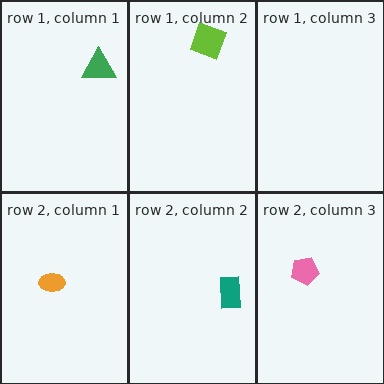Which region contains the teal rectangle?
The row 2, column 2 region.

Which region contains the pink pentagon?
The row 2, column 3 region.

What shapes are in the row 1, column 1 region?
The green triangle.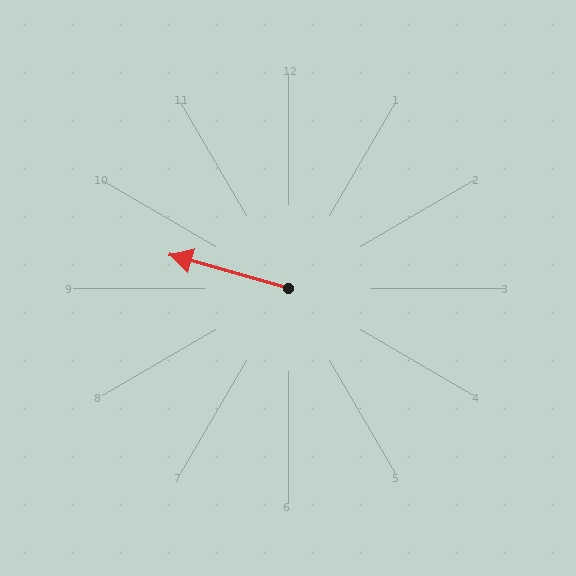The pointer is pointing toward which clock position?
Roughly 10 o'clock.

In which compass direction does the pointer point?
West.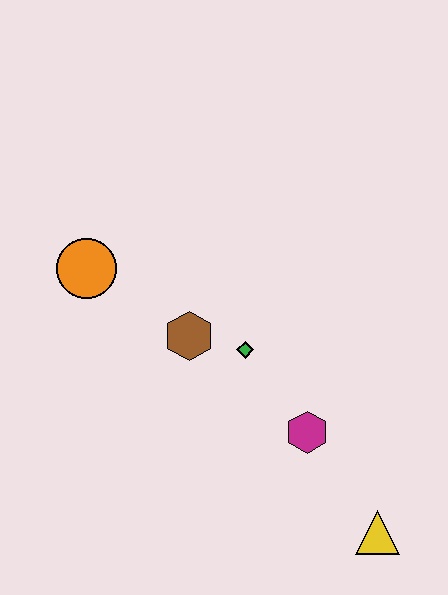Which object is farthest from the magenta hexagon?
The orange circle is farthest from the magenta hexagon.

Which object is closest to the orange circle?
The brown hexagon is closest to the orange circle.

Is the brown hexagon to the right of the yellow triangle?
No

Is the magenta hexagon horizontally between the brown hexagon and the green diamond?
No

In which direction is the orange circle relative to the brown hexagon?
The orange circle is to the left of the brown hexagon.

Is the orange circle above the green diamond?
Yes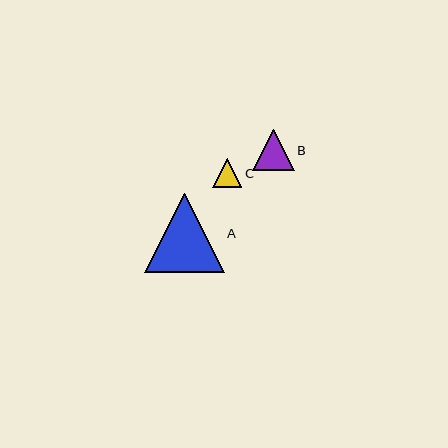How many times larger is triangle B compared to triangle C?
Triangle B is approximately 1.4 times the size of triangle C.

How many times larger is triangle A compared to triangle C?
Triangle A is approximately 2.7 times the size of triangle C.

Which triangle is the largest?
Triangle A is the largest with a size of approximately 79 pixels.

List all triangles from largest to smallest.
From largest to smallest: A, B, C.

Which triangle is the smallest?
Triangle C is the smallest with a size of approximately 29 pixels.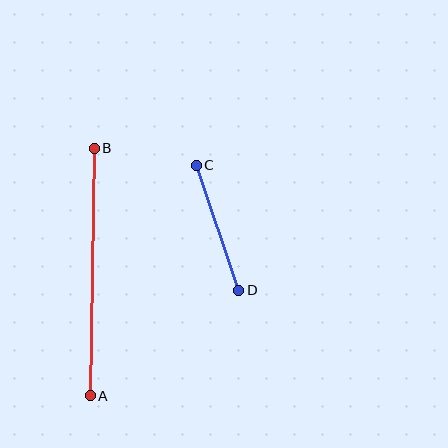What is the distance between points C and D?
The distance is approximately 132 pixels.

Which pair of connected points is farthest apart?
Points A and B are farthest apart.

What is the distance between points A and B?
The distance is approximately 248 pixels.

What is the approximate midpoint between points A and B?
The midpoint is at approximately (92, 272) pixels.